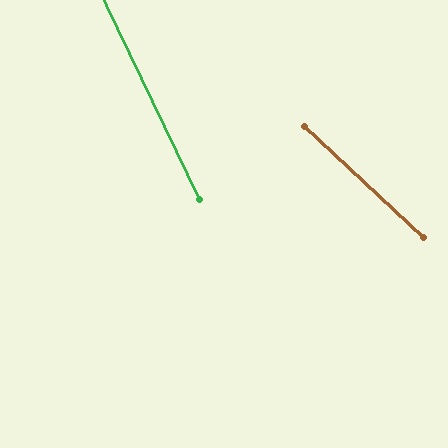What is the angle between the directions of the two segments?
Approximately 21 degrees.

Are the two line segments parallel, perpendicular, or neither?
Neither parallel nor perpendicular — they differ by about 21°.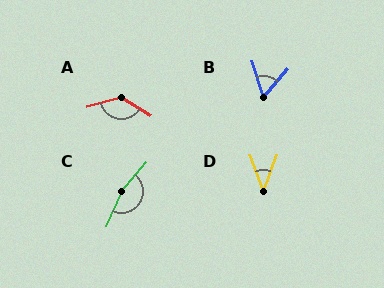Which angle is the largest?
C, at approximately 163 degrees.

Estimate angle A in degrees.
Approximately 133 degrees.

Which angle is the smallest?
D, at approximately 42 degrees.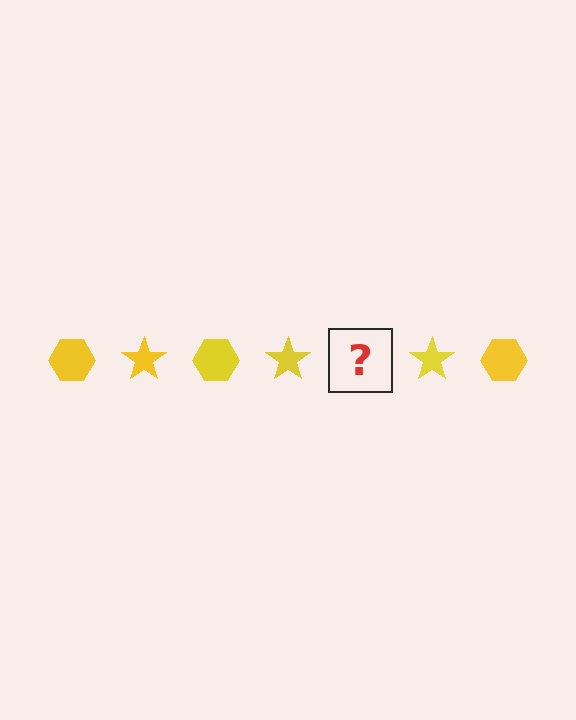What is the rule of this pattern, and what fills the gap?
The rule is that the pattern cycles through hexagon, star shapes in yellow. The gap should be filled with a yellow hexagon.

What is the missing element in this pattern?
The missing element is a yellow hexagon.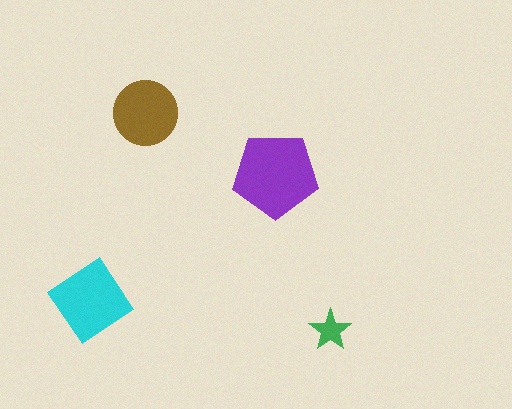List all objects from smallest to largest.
The green star, the brown circle, the cyan diamond, the purple pentagon.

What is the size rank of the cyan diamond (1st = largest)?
2nd.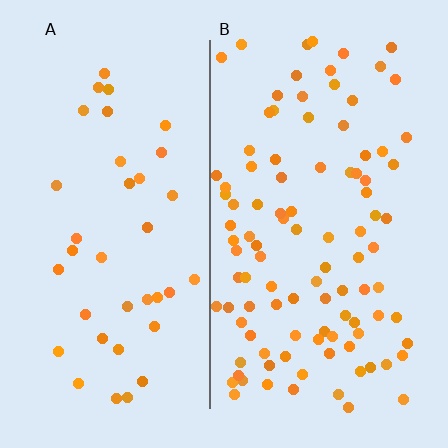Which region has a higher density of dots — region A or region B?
B (the right).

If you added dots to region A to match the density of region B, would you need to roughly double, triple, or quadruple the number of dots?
Approximately triple.